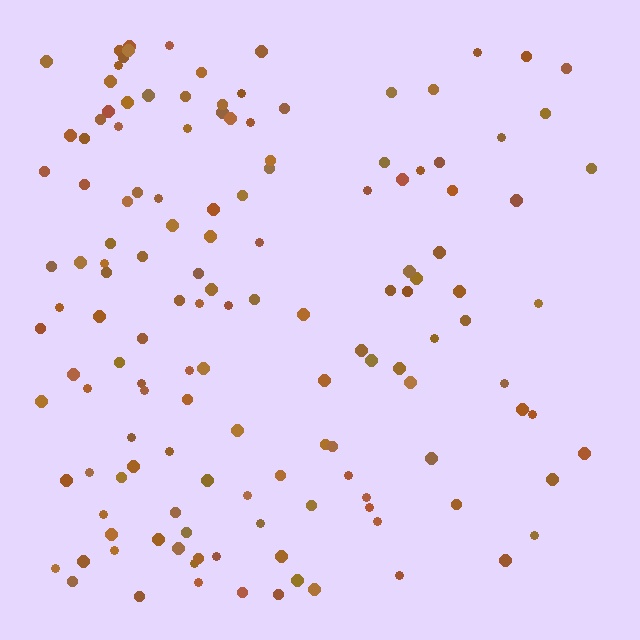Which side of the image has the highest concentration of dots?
The left.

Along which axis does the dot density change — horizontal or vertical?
Horizontal.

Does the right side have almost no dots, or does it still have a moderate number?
Still a moderate number, just noticeably fewer than the left.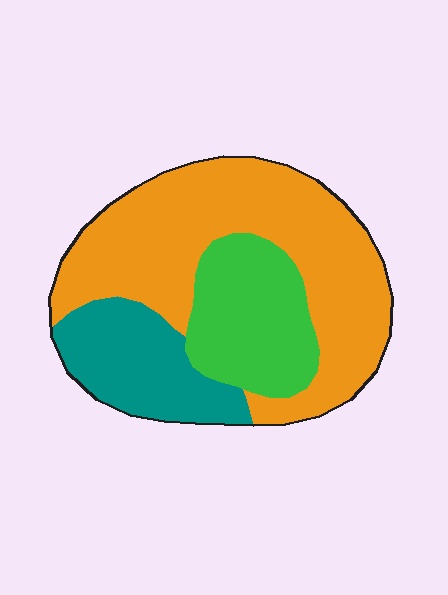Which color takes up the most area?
Orange, at roughly 55%.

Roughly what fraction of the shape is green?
Green covers around 25% of the shape.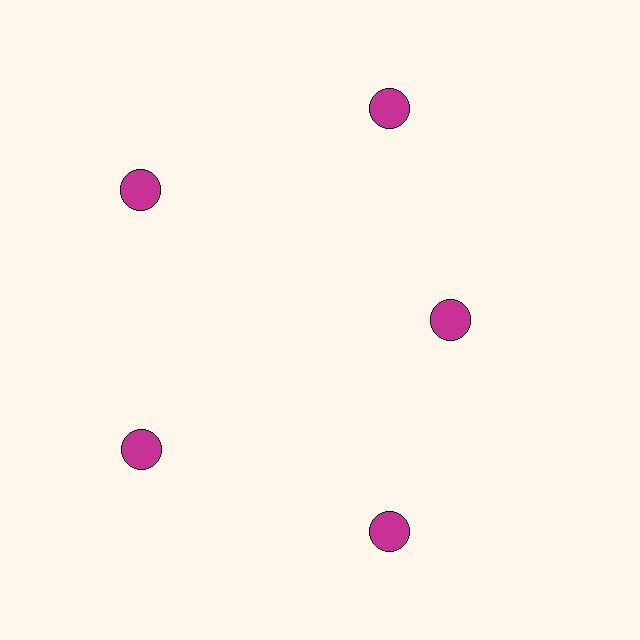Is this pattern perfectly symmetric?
No. The 5 magenta circles are arranged in a ring, but one element near the 3 o'clock position is pulled inward toward the center, breaking the 5-fold rotational symmetry.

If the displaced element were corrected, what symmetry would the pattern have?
It would have 5-fold rotational symmetry — the pattern would map onto itself every 72 degrees.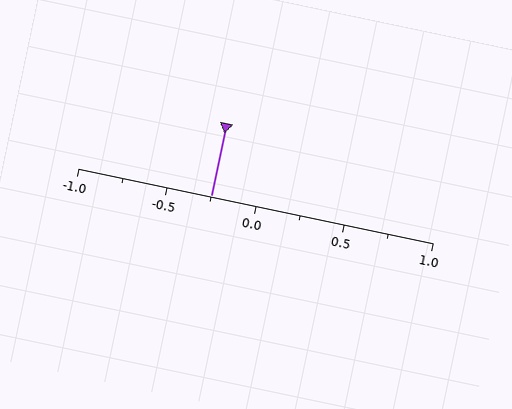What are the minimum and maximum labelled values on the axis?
The axis runs from -1.0 to 1.0.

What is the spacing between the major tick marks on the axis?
The major ticks are spaced 0.5 apart.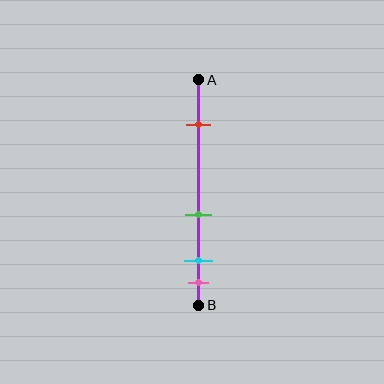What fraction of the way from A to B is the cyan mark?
The cyan mark is approximately 80% (0.8) of the way from A to B.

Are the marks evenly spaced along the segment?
No, the marks are not evenly spaced.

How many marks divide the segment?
There are 4 marks dividing the segment.